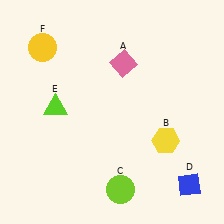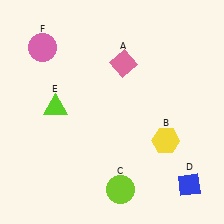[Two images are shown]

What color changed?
The circle (F) changed from yellow in Image 1 to pink in Image 2.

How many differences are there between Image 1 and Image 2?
There is 1 difference between the two images.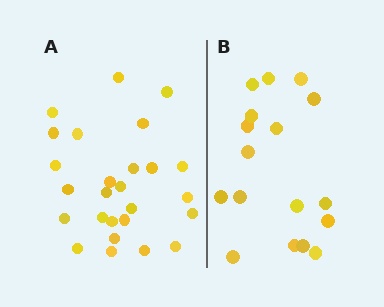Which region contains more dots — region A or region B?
Region A (the left region) has more dots.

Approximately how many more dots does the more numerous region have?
Region A has roughly 8 or so more dots than region B.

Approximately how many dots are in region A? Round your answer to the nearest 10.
About 30 dots. (The exact count is 26, which rounds to 30.)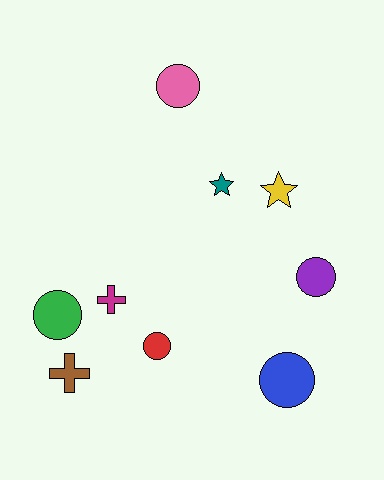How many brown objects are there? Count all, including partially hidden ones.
There is 1 brown object.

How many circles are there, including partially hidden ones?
There are 5 circles.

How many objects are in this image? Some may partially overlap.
There are 9 objects.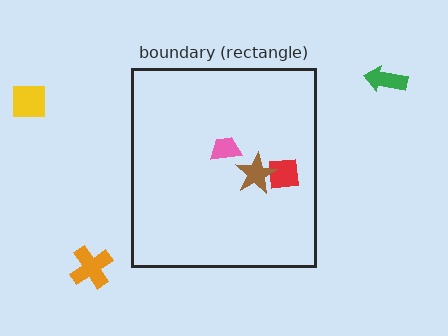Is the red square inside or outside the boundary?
Inside.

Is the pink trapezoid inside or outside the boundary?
Inside.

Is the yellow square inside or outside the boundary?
Outside.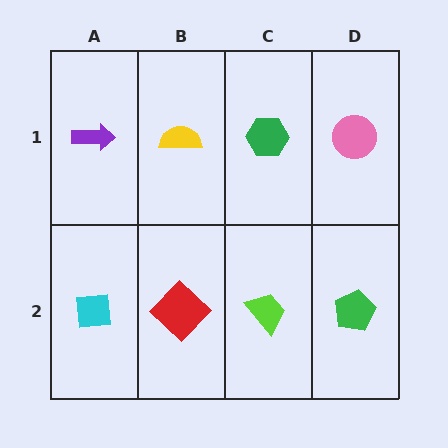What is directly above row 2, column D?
A pink circle.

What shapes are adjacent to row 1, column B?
A red diamond (row 2, column B), a purple arrow (row 1, column A), a green hexagon (row 1, column C).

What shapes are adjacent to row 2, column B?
A yellow semicircle (row 1, column B), a cyan square (row 2, column A), a lime trapezoid (row 2, column C).